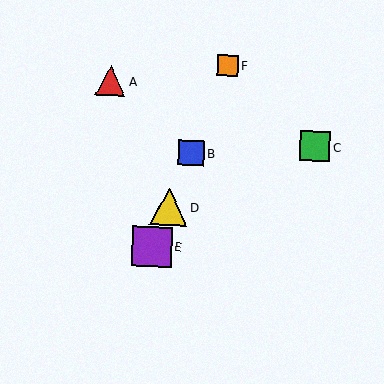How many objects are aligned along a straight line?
4 objects (B, D, E, F) are aligned along a straight line.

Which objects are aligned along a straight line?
Objects B, D, E, F are aligned along a straight line.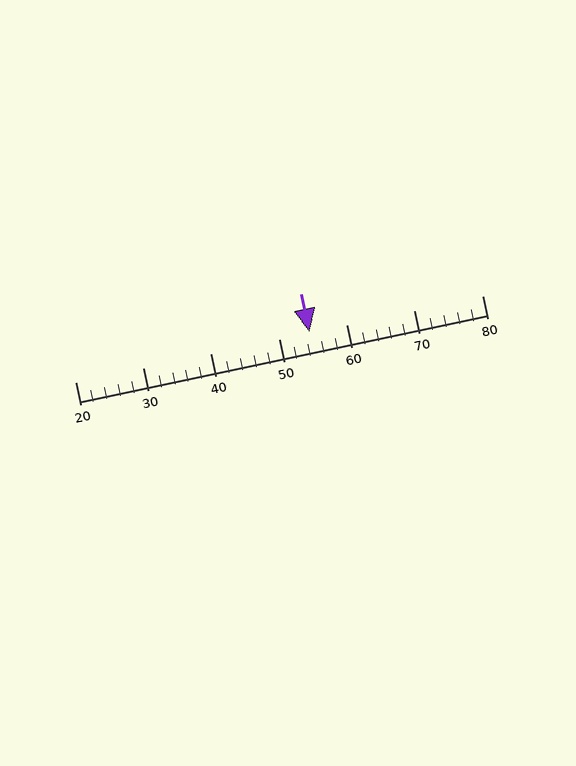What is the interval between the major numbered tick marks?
The major tick marks are spaced 10 units apart.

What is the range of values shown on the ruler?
The ruler shows values from 20 to 80.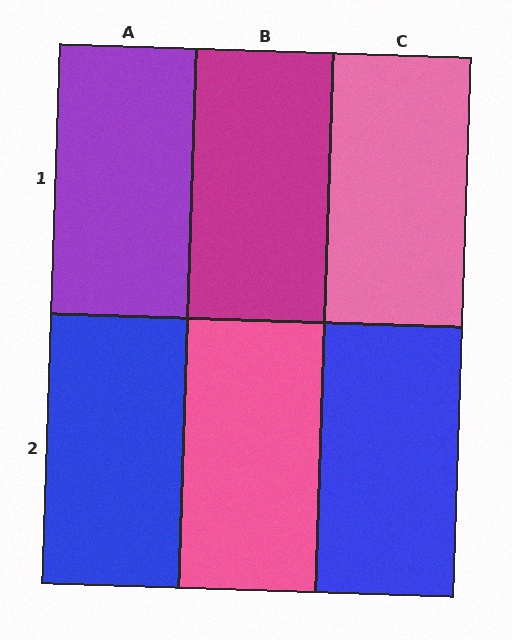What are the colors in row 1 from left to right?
Purple, magenta, pink.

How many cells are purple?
1 cell is purple.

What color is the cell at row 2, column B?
Pink.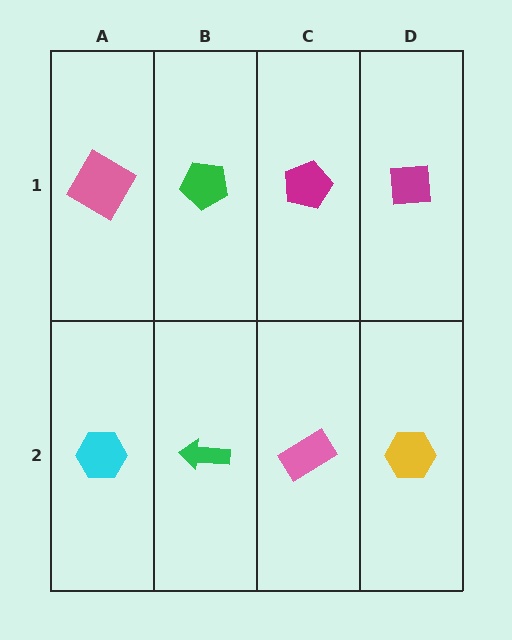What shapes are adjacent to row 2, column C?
A magenta pentagon (row 1, column C), a green arrow (row 2, column B), a yellow hexagon (row 2, column D).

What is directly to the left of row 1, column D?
A magenta pentagon.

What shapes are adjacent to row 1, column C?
A pink rectangle (row 2, column C), a green pentagon (row 1, column B), a magenta square (row 1, column D).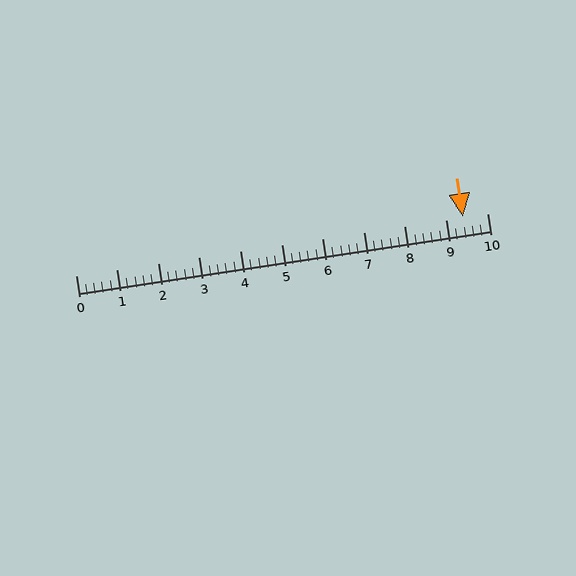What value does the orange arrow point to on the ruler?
The orange arrow points to approximately 9.4.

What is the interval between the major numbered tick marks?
The major tick marks are spaced 1 units apart.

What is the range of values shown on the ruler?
The ruler shows values from 0 to 10.